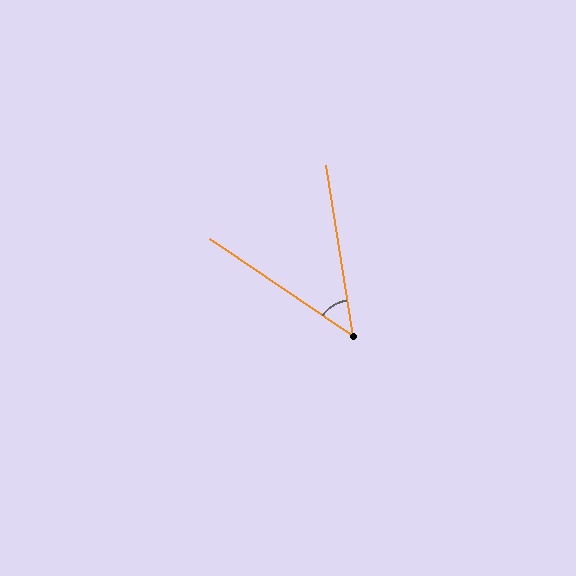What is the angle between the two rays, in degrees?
Approximately 47 degrees.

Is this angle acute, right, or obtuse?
It is acute.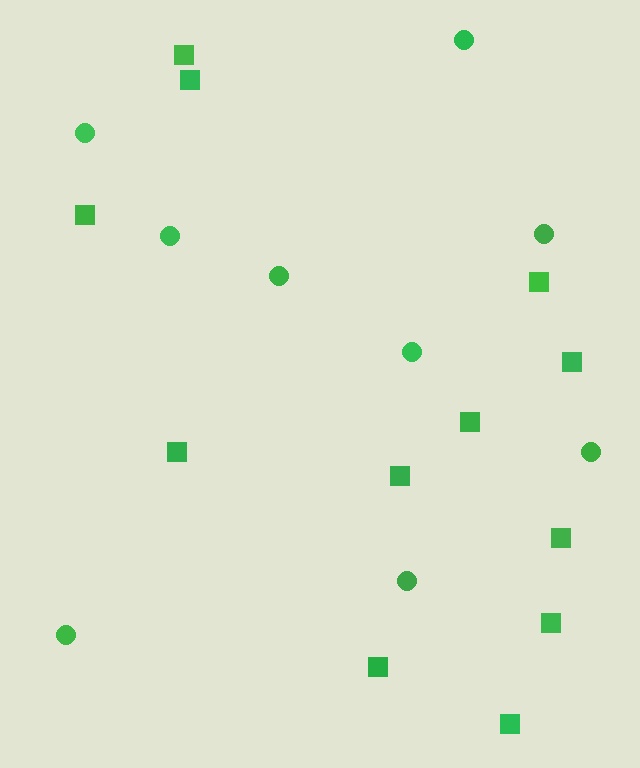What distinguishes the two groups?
There are 2 groups: one group of squares (12) and one group of circles (9).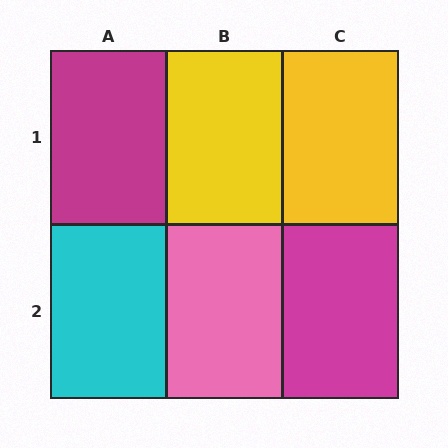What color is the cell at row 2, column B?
Pink.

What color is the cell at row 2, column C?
Magenta.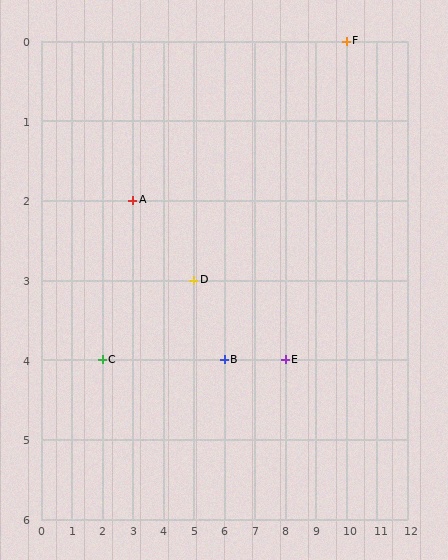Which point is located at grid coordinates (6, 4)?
Point B is at (6, 4).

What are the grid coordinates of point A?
Point A is at grid coordinates (3, 2).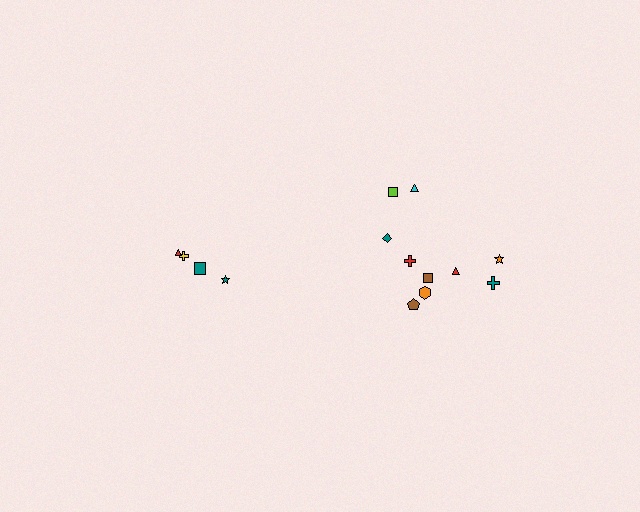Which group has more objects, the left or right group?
The right group.